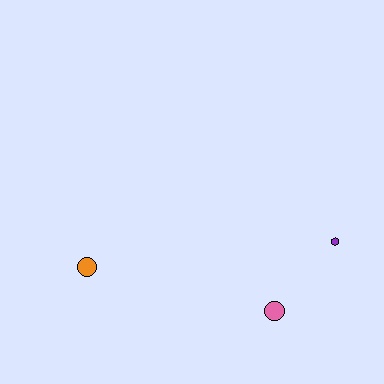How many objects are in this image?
There are 3 objects.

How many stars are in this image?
There are no stars.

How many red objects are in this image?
There are no red objects.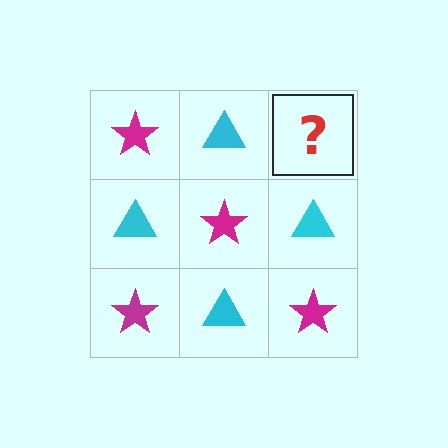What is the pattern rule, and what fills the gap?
The rule is that it alternates magenta star and cyan triangle in a checkerboard pattern. The gap should be filled with a magenta star.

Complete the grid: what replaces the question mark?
The question mark should be replaced with a magenta star.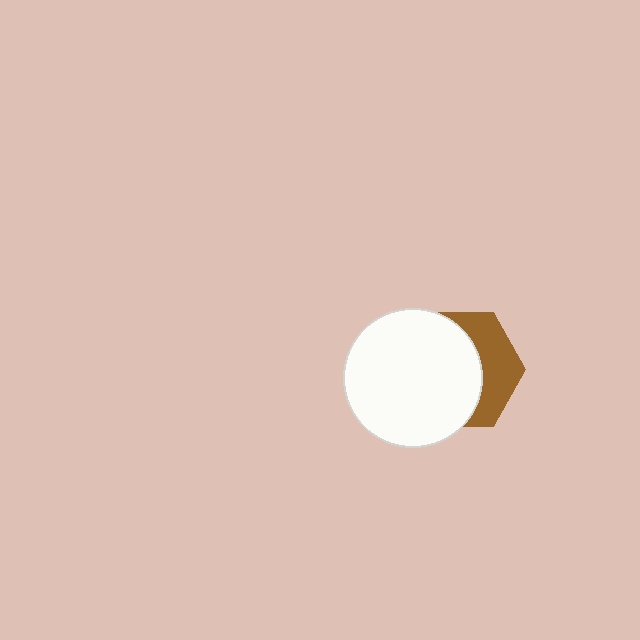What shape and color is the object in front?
The object in front is a white circle.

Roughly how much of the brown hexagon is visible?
A small part of it is visible (roughly 37%).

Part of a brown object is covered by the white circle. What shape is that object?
It is a hexagon.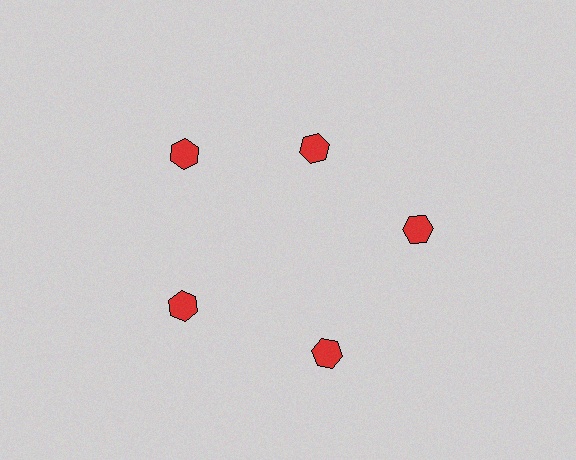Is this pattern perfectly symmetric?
No. The 5 red hexagons are arranged in a ring, but one element near the 1 o'clock position is pulled inward toward the center, breaking the 5-fold rotational symmetry.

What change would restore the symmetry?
The symmetry would be restored by moving it outward, back onto the ring so that all 5 hexagons sit at equal angles and equal distance from the center.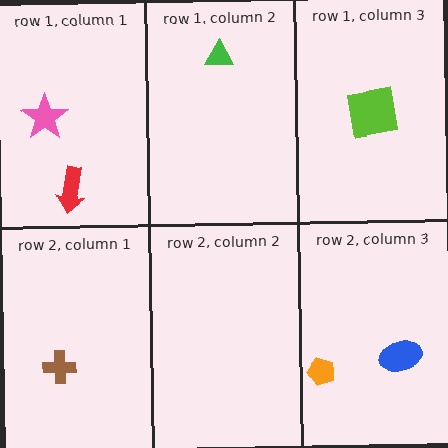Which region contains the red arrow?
The row 1, column 1 region.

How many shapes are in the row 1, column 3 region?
1.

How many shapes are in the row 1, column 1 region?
2.